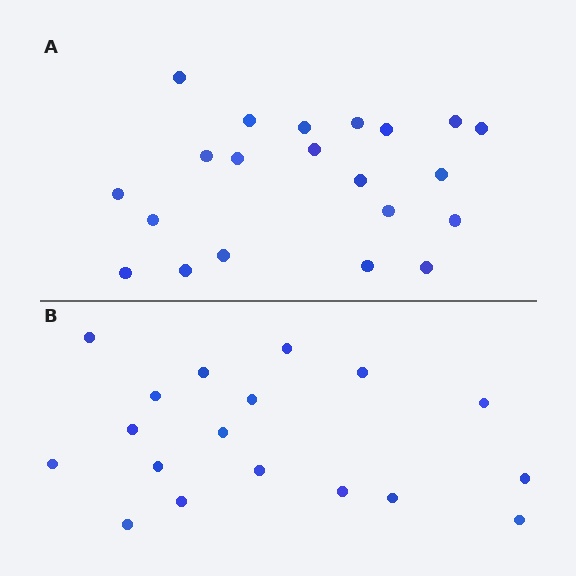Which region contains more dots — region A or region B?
Region A (the top region) has more dots.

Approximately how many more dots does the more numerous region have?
Region A has just a few more — roughly 2 or 3 more dots than region B.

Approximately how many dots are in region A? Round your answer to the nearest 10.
About 20 dots. (The exact count is 21, which rounds to 20.)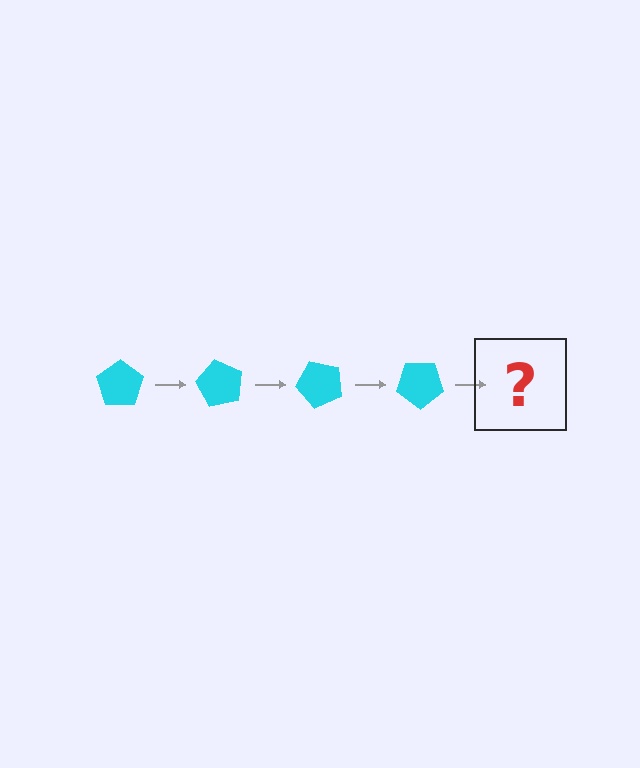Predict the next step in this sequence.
The next step is a cyan pentagon rotated 240 degrees.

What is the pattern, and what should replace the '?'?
The pattern is that the pentagon rotates 60 degrees each step. The '?' should be a cyan pentagon rotated 240 degrees.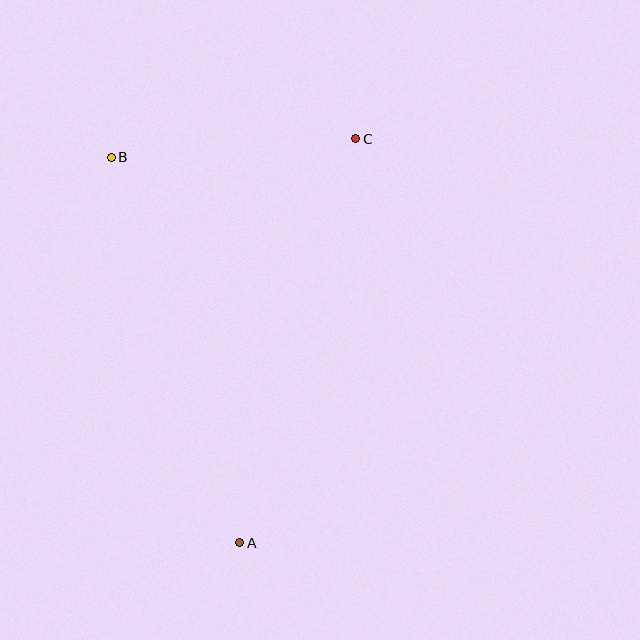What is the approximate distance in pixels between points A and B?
The distance between A and B is approximately 406 pixels.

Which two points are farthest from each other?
Points A and C are farthest from each other.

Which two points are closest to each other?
Points B and C are closest to each other.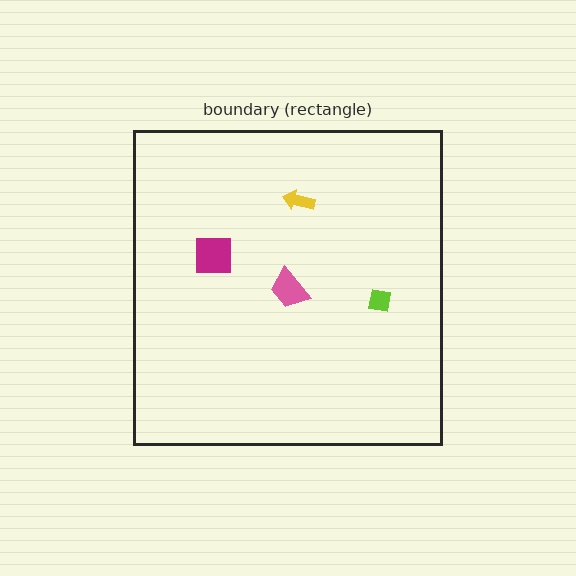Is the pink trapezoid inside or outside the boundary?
Inside.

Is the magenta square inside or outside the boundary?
Inside.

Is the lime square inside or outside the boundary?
Inside.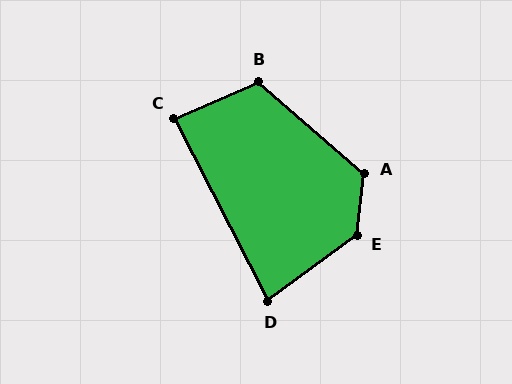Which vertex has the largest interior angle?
E, at approximately 133 degrees.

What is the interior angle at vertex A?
Approximately 124 degrees (obtuse).